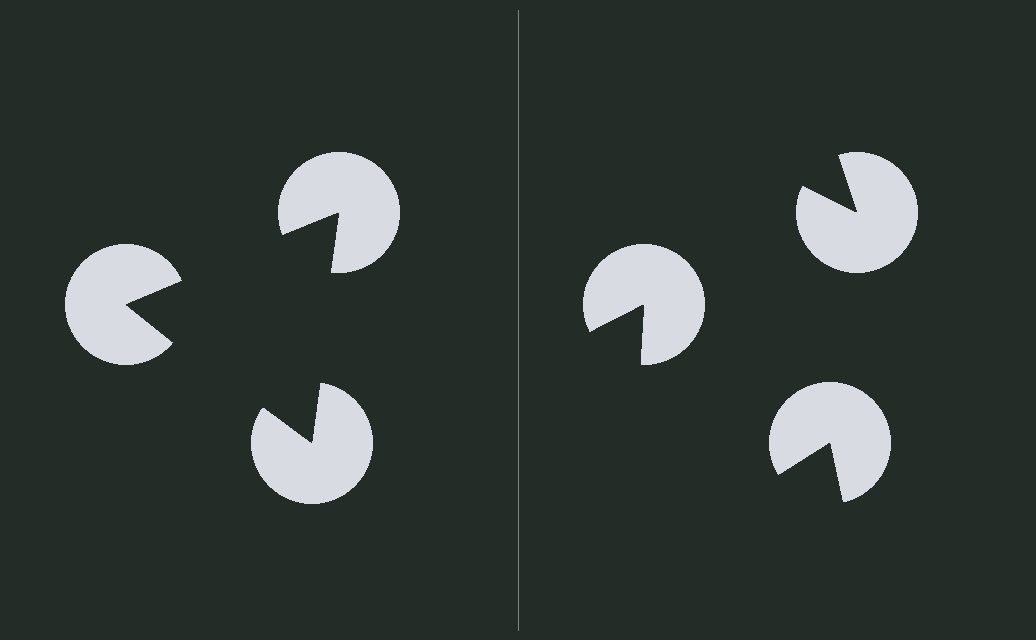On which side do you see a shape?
An illusory triangle appears on the left side. On the right side the wedge cuts are rotated, so no coherent shape forms.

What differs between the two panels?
The pac-man discs are positioned identically on both sides; only the wedge orientations differ. On the left they align to a triangle; on the right they are misaligned.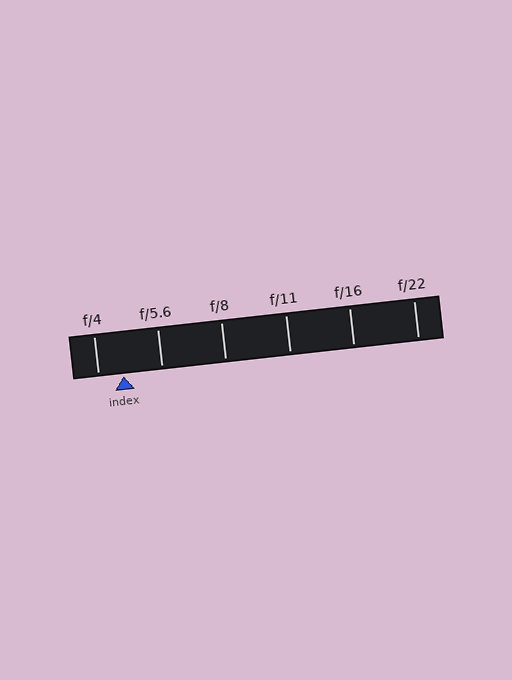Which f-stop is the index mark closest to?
The index mark is closest to f/4.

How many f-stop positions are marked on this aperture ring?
There are 6 f-stop positions marked.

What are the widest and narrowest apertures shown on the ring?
The widest aperture shown is f/4 and the narrowest is f/22.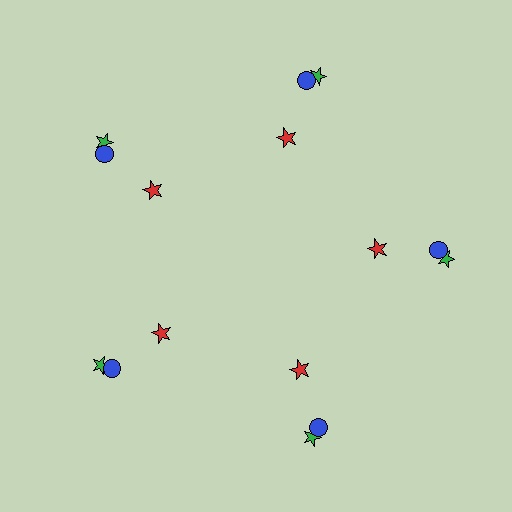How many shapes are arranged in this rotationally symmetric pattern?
There are 15 shapes, arranged in 5 groups of 3.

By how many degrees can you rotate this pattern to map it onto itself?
The pattern maps onto itself every 72 degrees of rotation.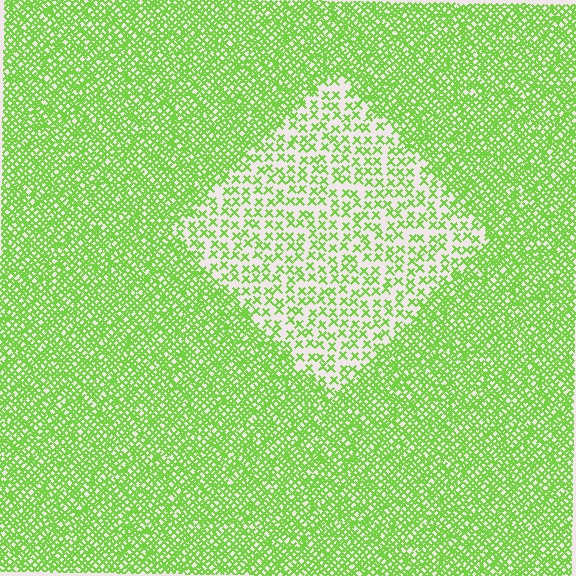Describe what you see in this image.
The image contains small lime elements arranged at two different densities. A diamond-shaped region is visible where the elements are less densely packed than the surrounding area.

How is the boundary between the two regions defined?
The boundary is defined by a change in element density (approximately 2.5x ratio). All elements are the same color, size, and shape.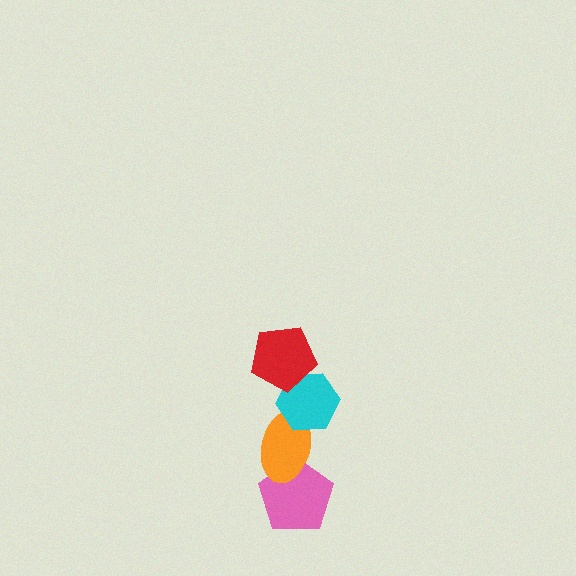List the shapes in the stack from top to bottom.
From top to bottom: the red pentagon, the cyan hexagon, the orange ellipse, the pink pentagon.